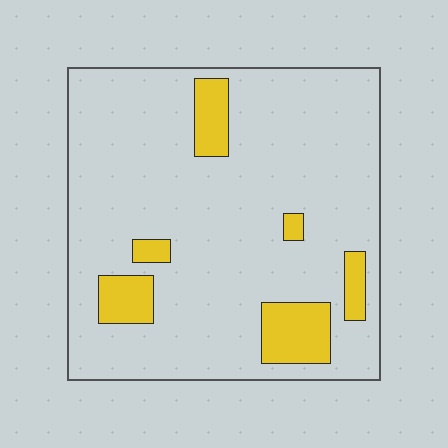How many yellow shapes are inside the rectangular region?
6.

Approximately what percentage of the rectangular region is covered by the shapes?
Approximately 15%.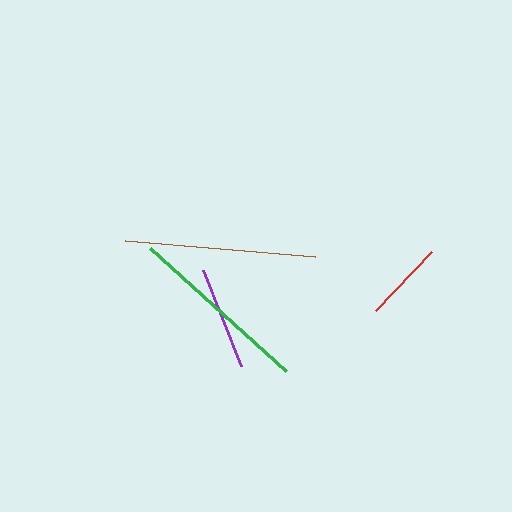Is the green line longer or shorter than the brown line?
The brown line is longer than the green line.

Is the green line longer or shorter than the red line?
The green line is longer than the red line.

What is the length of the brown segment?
The brown segment is approximately 191 pixels long.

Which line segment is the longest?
The brown line is the longest at approximately 191 pixels.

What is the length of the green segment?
The green segment is approximately 183 pixels long.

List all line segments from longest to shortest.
From longest to shortest: brown, green, purple, red.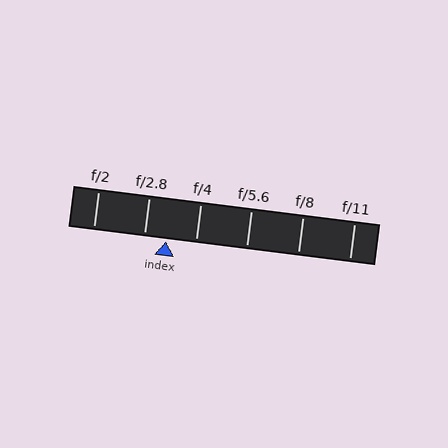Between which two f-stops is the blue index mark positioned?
The index mark is between f/2.8 and f/4.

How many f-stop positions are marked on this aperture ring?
There are 6 f-stop positions marked.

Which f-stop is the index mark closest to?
The index mark is closest to f/2.8.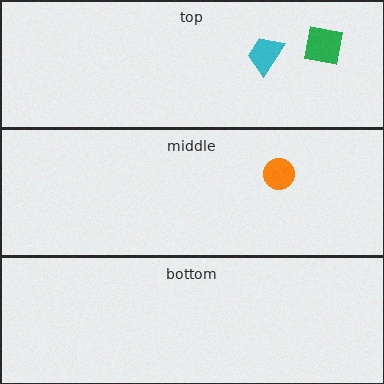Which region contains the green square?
The top region.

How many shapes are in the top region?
2.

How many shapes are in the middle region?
1.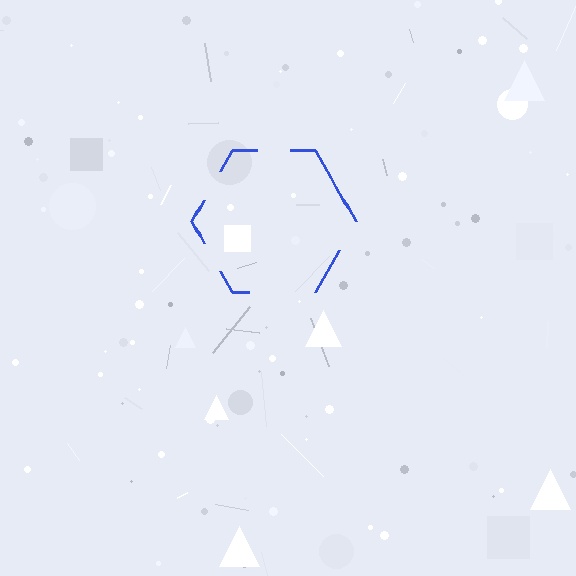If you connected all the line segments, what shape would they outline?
They would outline a hexagon.